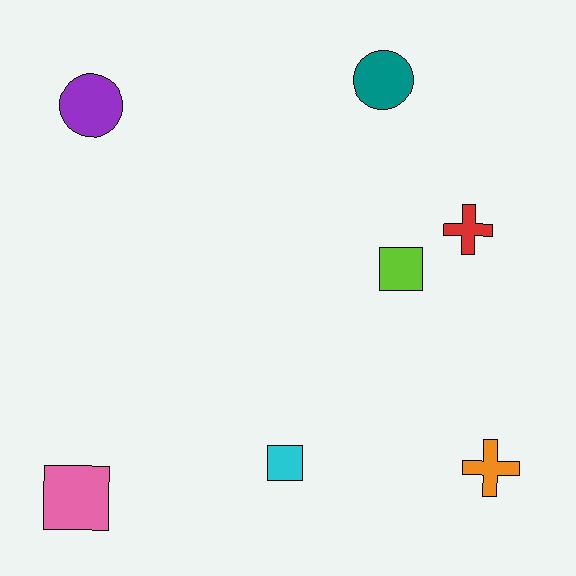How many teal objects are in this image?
There is 1 teal object.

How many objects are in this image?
There are 7 objects.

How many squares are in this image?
There are 3 squares.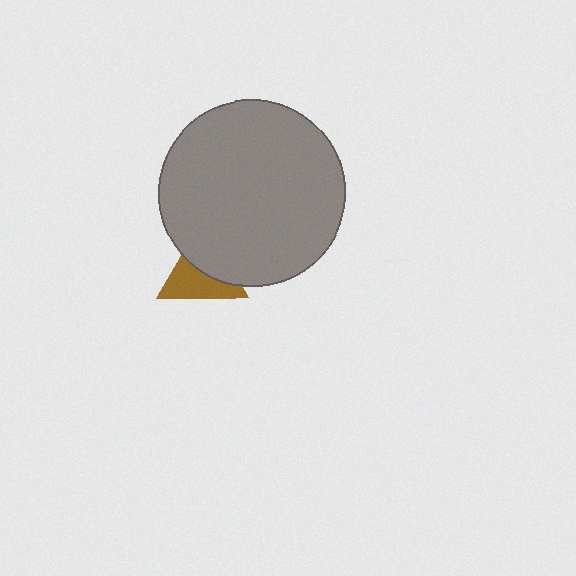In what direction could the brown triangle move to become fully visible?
The brown triangle could move down. That would shift it out from behind the gray circle entirely.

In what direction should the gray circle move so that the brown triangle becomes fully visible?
The gray circle should move up. That is the shortest direction to clear the overlap and leave the brown triangle fully visible.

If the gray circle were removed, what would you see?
You would see the complete brown triangle.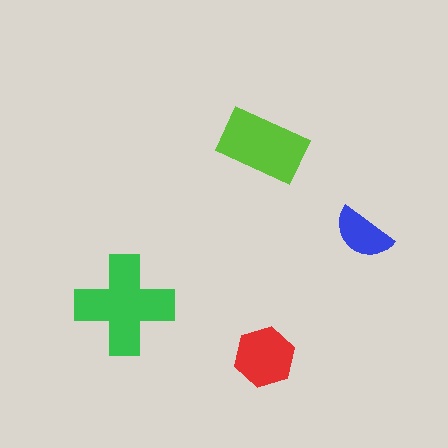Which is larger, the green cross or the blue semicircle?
The green cross.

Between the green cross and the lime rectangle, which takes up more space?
The green cross.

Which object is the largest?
The green cross.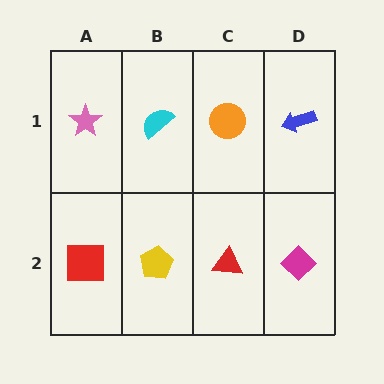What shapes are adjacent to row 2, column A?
A pink star (row 1, column A), a yellow pentagon (row 2, column B).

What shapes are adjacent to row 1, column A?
A red square (row 2, column A), a cyan semicircle (row 1, column B).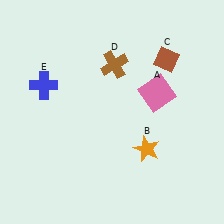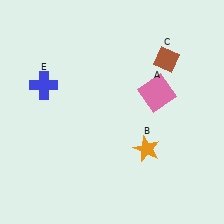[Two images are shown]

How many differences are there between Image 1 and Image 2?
There is 1 difference between the two images.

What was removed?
The brown cross (D) was removed in Image 2.